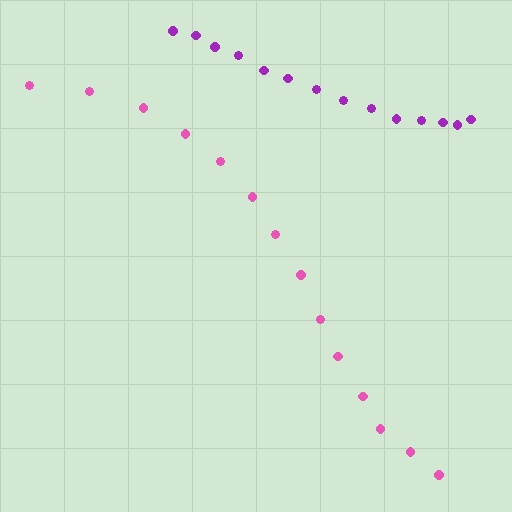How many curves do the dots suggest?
There are 2 distinct paths.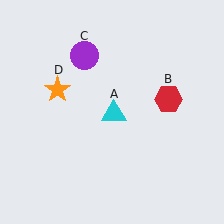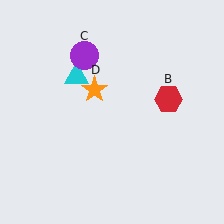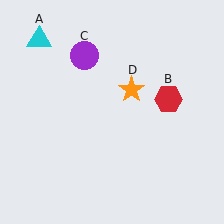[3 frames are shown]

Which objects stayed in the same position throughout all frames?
Red hexagon (object B) and purple circle (object C) remained stationary.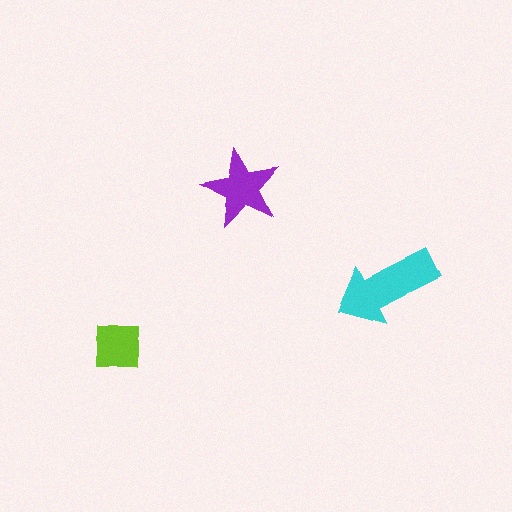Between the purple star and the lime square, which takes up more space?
The purple star.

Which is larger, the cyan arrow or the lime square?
The cyan arrow.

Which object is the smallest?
The lime square.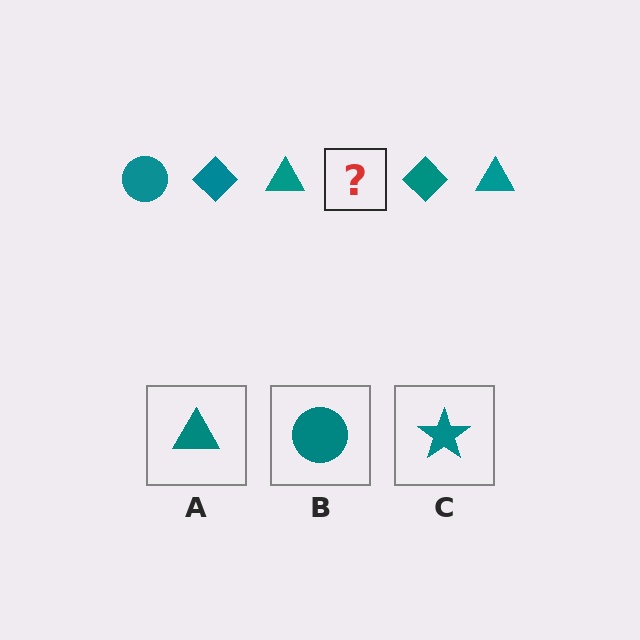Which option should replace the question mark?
Option B.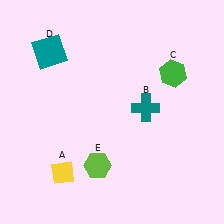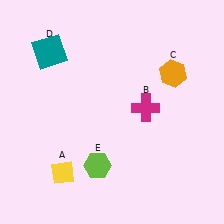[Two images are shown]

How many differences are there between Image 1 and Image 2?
There are 2 differences between the two images.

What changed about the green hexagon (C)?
In Image 1, C is green. In Image 2, it changed to orange.